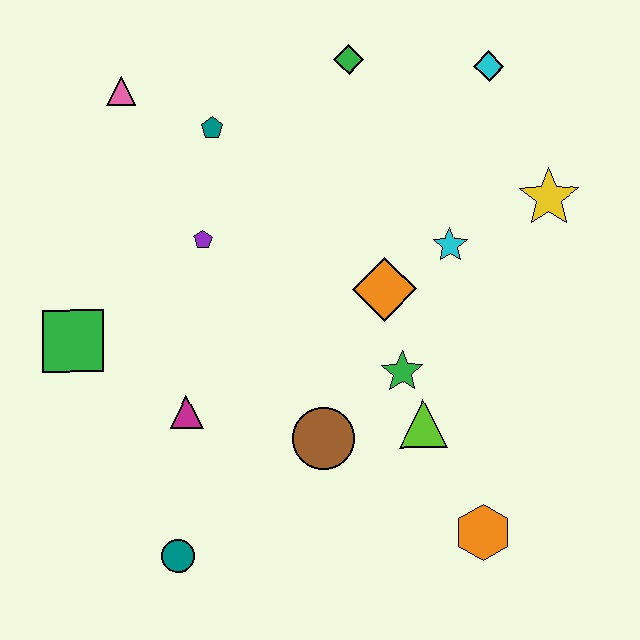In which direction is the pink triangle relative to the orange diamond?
The pink triangle is to the left of the orange diamond.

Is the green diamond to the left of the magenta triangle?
No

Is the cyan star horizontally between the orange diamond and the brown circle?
No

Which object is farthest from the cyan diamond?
The teal circle is farthest from the cyan diamond.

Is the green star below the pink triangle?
Yes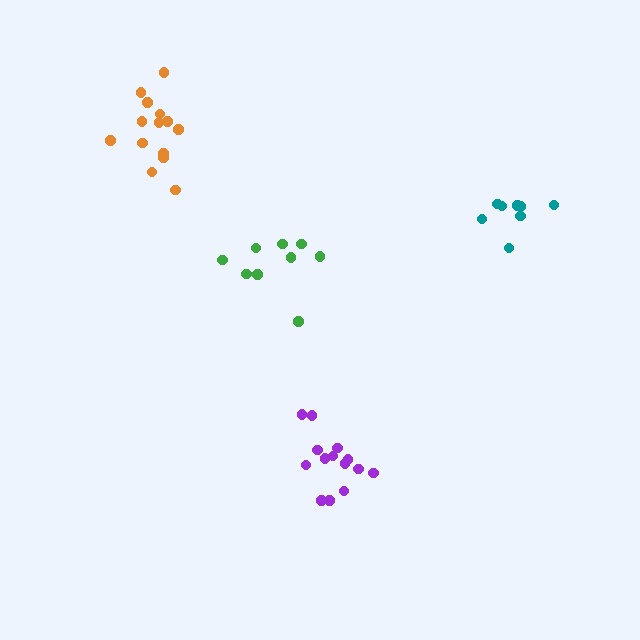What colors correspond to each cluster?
The clusters are colored: teal, orange, purple, green.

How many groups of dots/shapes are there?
There are 4 groups.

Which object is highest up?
The orange cluster is topmost.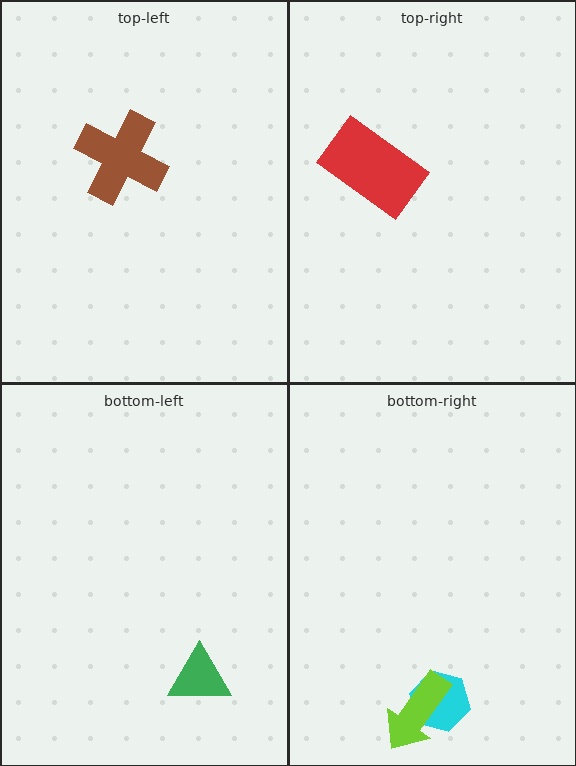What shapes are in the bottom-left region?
The green triangle.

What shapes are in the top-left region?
The brown cross.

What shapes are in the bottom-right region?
The cyan hexagon, the lime arrow.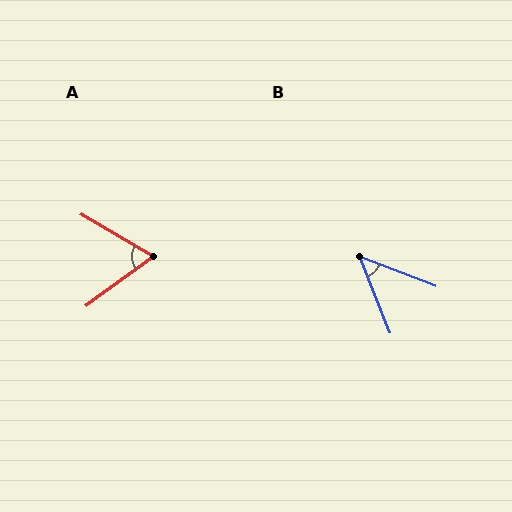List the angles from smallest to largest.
B (47°), A (67°).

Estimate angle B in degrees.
Approximately 47 degrees.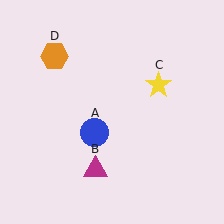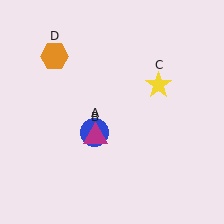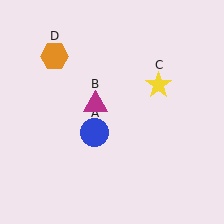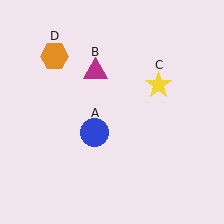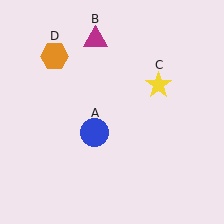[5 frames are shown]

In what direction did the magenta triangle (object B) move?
The magenta triangle (object B) moved up.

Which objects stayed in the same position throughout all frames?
Blue circle (object A) and yellow star (object C) and orange hexagon (object D) remained stationary.